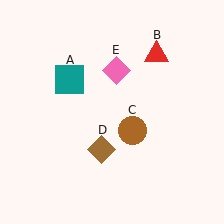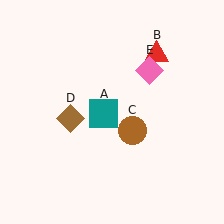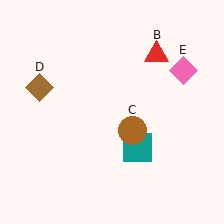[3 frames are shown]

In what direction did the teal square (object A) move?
The teal square (object A) moved down and to the right.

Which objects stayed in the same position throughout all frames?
Red triangle (object B) and brown circle (object C) remained stationary.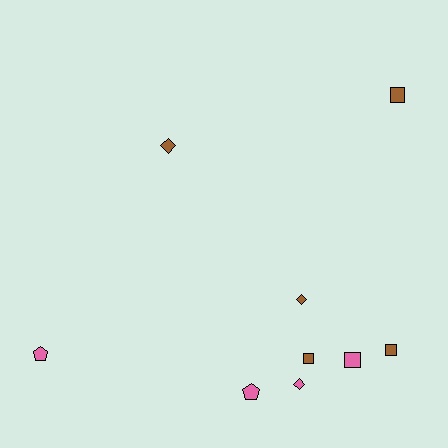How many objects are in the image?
There are 9 objects.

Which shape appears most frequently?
Square, with 4 objects.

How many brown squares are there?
There are 3 brown squares.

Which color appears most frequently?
Brown, with 5 objects.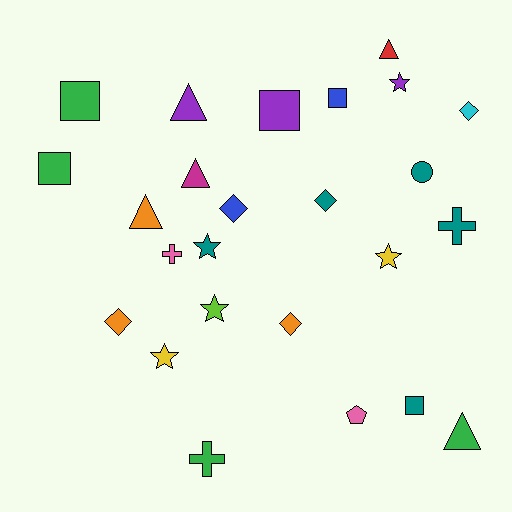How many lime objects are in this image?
There is 1 lime object.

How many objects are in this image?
There are 25 objects.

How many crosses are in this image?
There are 3 crosses.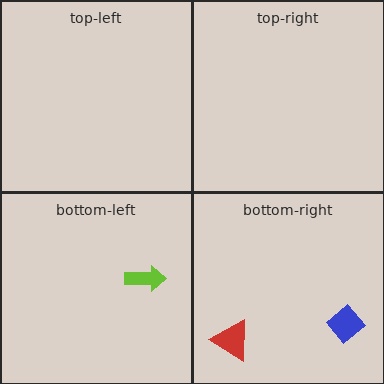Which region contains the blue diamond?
The bottom-right region.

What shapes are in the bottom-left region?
The lime arrow.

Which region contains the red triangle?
The bottom-right region.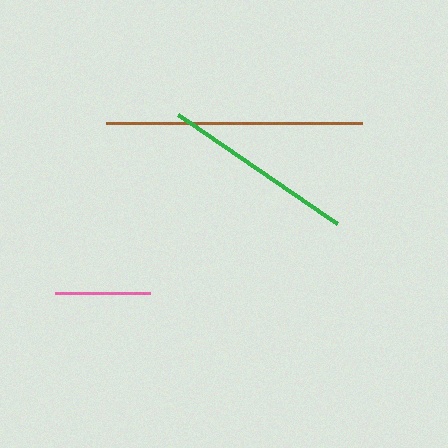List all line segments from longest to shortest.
From longest to shortest: brown, green, pink.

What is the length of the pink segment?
The pink segment is approximately 95 pixels long.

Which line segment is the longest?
The brown line is the longest at approximately 256 pixels.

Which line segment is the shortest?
The pink line is the shortest at approximately 95 pixels.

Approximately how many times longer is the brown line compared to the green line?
The brown line is approximately 1.3 times the length of the green line.